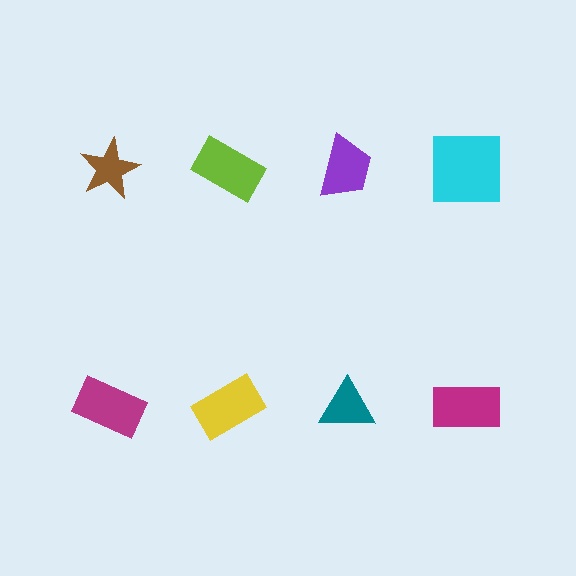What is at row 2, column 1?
A magenta rectangle.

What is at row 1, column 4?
A cyan square.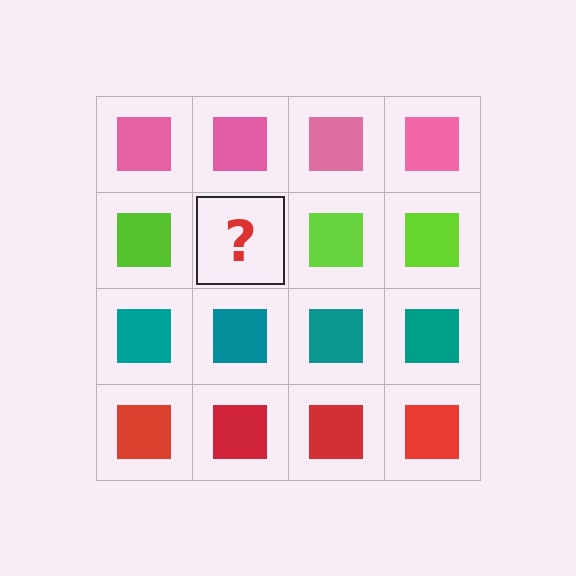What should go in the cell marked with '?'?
The missing cell should contain a lime square.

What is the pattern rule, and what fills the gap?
The rule is that each row has a consistent color. The gap should be filled with a lime square.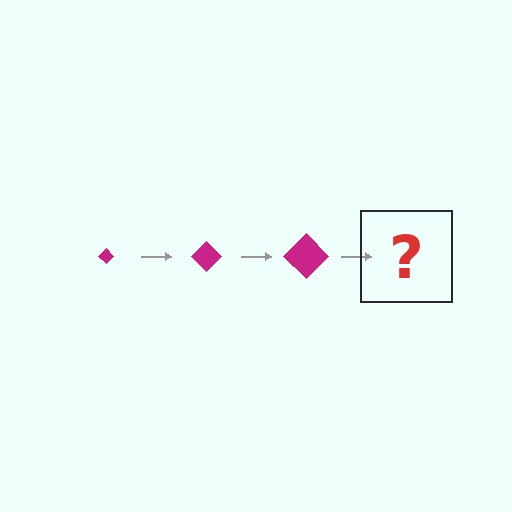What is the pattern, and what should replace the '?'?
The pattern is that the diamond gets progressively larger each step. The '?' should be a magenta diamond, larger than the previous one.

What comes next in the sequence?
The next element should be a magenta diamond, larger than the previous one.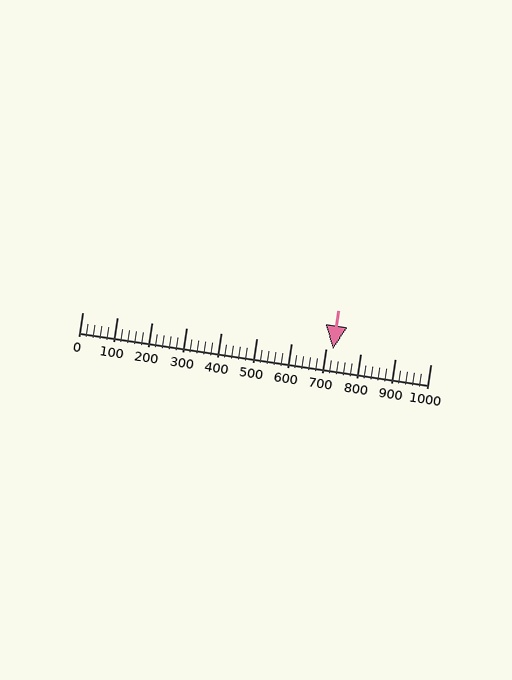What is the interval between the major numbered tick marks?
The major tick marks are spaced 100 units apart.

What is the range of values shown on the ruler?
The ruler shows values from 0 to 1000.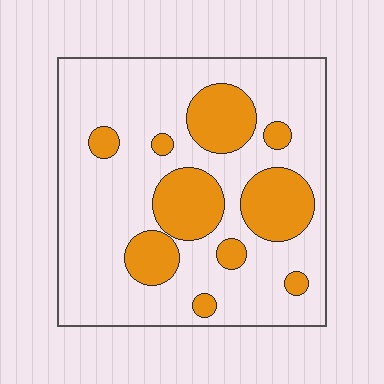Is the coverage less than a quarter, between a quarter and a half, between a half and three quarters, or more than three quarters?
Between a quarter and a half.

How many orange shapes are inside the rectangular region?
10.